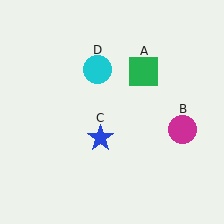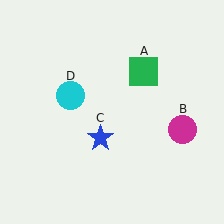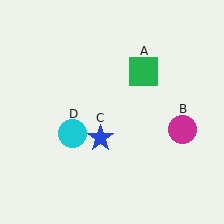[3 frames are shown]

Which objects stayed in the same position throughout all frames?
Green square (object A) and magenta circle (object B) and blue star (object C) remained stationary.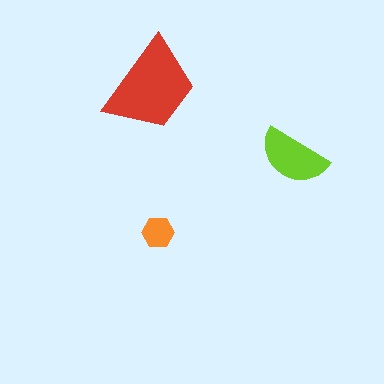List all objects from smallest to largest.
The orange hexagon, the lime semicircle, the red trapezoid.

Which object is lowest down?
The orange hexagon is bottommost.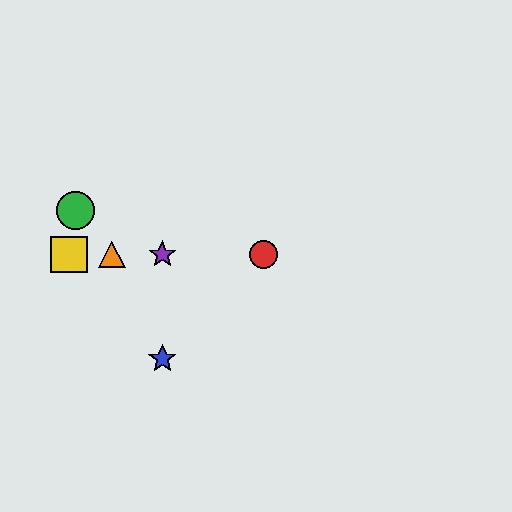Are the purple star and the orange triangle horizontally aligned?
Yes, both are at y≈254.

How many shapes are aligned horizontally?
4 shapes (the red circle, the yellow square, the purple star, the orange triangle) are aligned horizontally.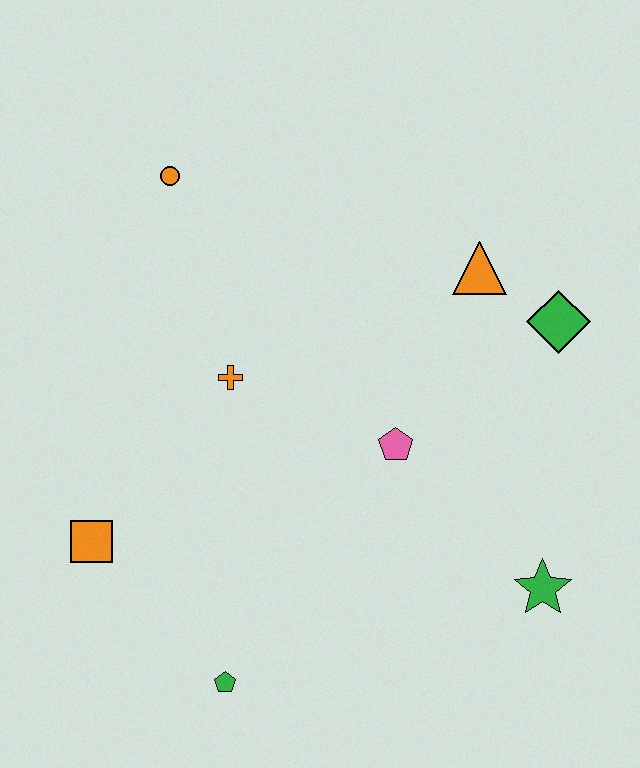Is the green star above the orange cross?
No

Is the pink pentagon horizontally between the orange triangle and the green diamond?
No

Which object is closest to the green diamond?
The orange triangle is closest to the green diamond.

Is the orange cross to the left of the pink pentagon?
Yes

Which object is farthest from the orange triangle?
The green pentagon is farthest from the orange triangle.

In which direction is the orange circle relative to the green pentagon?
The orange circle is above the green pentagon.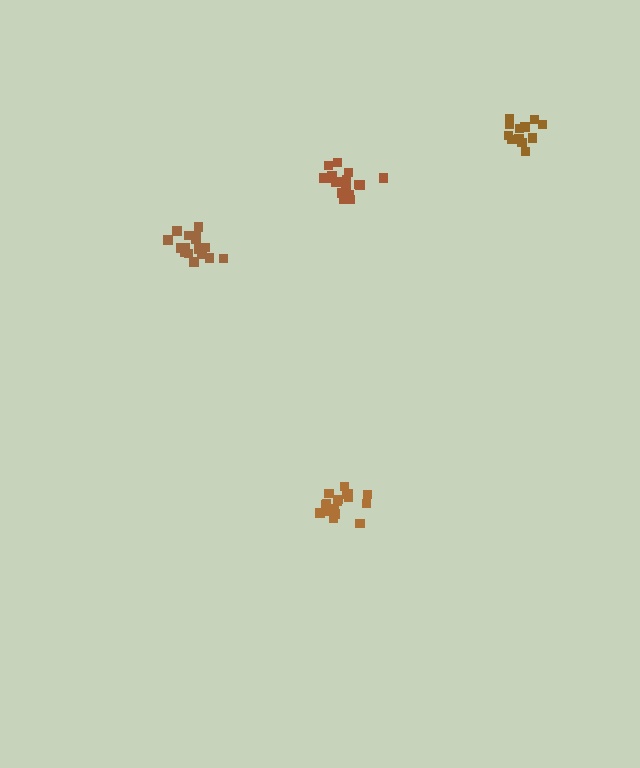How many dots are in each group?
Group 1: 17 dots, Group 2: 18 dots, Group 3: 18 dots, Group 4: 12 dots (65 total).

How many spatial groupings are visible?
There are 4 spatial groupings.